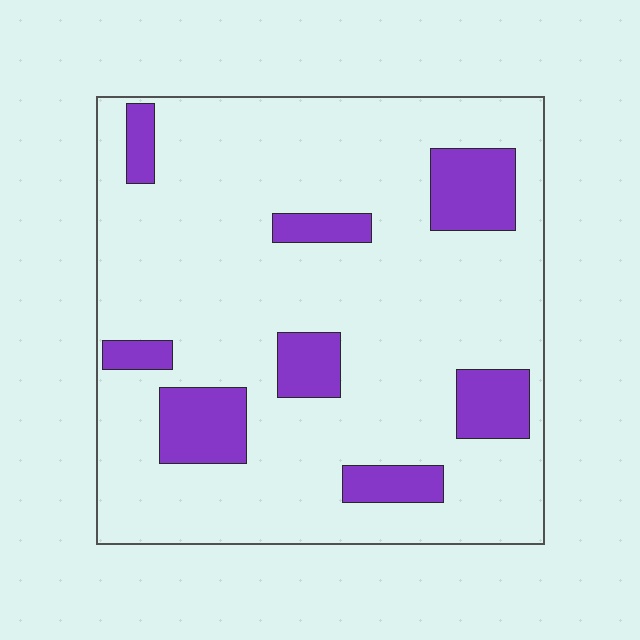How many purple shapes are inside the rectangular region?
8.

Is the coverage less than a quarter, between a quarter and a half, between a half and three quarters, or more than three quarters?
Less than a quarter.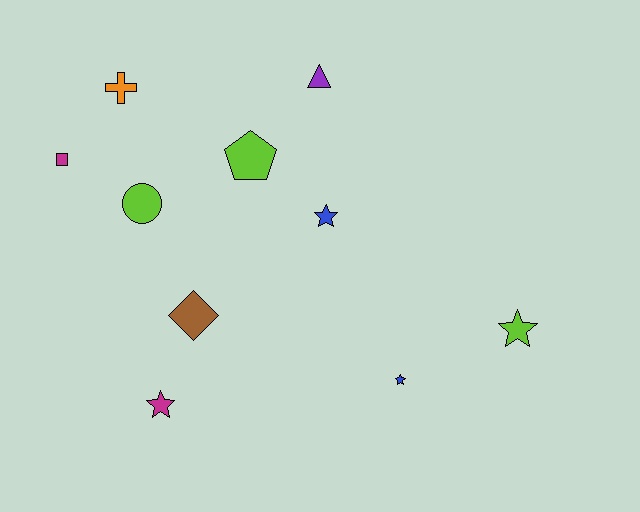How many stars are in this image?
There are 4 stars.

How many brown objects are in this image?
There is 1 brown object.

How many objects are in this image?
There are 10 objects.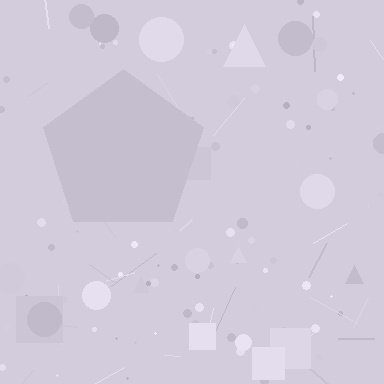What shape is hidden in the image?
A pentagon is hidden in the image.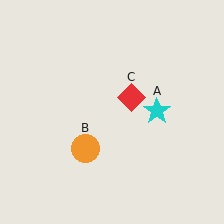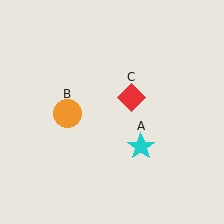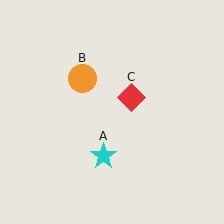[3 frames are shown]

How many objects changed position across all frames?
2 objects changed position: cyan star (object A), orange circle (object B).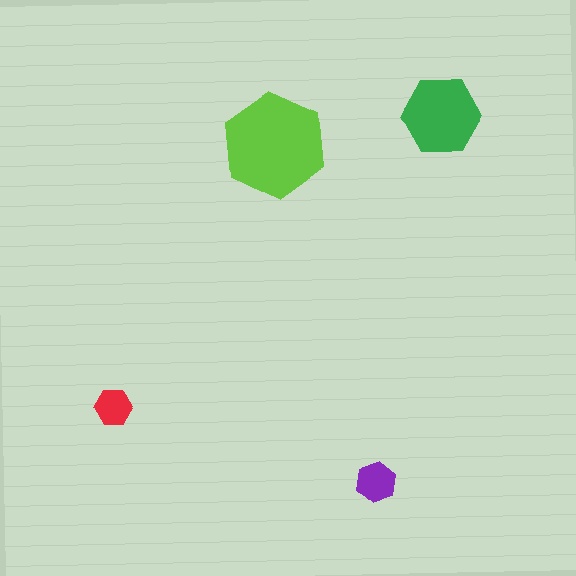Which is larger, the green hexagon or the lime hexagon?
The lime one.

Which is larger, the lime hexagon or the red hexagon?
The lime one.